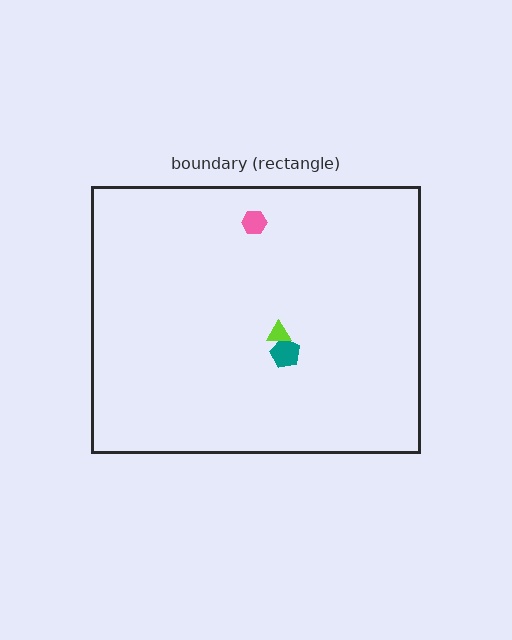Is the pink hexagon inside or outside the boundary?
Inside.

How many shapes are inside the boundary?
3 inside, 0 outside.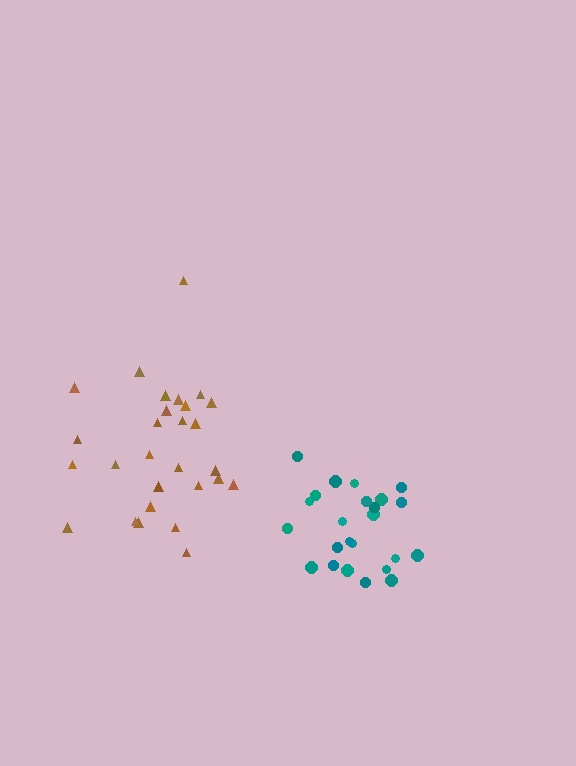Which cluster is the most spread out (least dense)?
Brown.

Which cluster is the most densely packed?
Teal.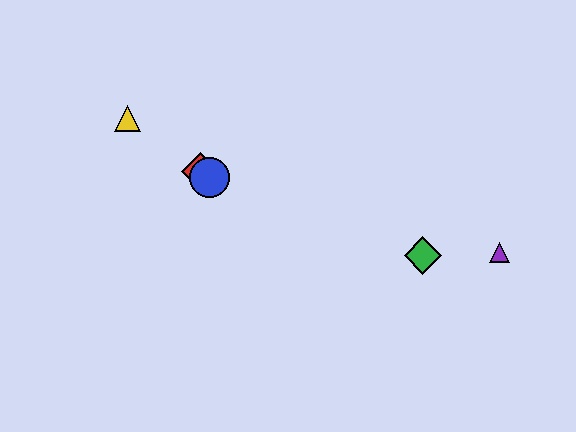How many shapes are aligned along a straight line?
3 shapes (the red diamond, the blue circle, the yellow triangle) are aligned along a straight line.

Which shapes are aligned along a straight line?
The red diamond, the blue circle, the yellow triangle are aligned along a straight line.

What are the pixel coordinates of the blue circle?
The blue circle is at (209, 178).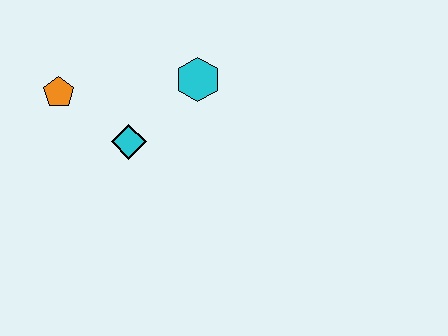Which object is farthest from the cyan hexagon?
The orange pentagon is farthest from the cyan hexagon.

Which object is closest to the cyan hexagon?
The cyan diamond is closest to the cyan hexagon.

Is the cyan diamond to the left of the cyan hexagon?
Yes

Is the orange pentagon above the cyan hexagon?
No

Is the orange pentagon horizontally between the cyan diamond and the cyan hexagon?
No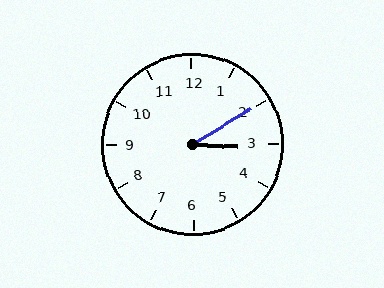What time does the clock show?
3:10.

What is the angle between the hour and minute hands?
Approximately 35 degrees.